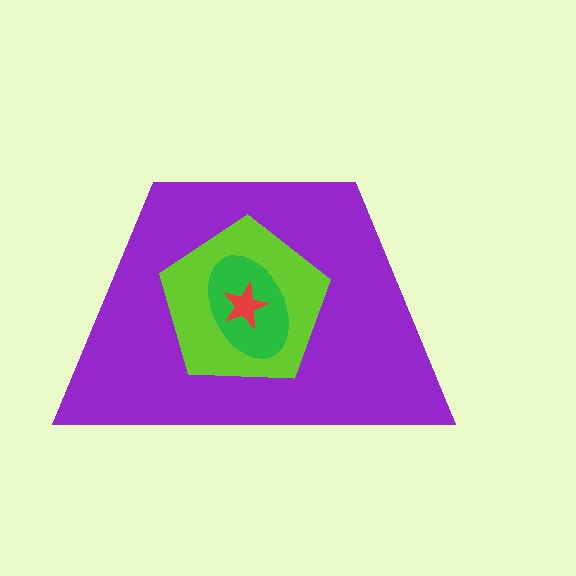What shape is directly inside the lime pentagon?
The green ellipse.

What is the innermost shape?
The red star.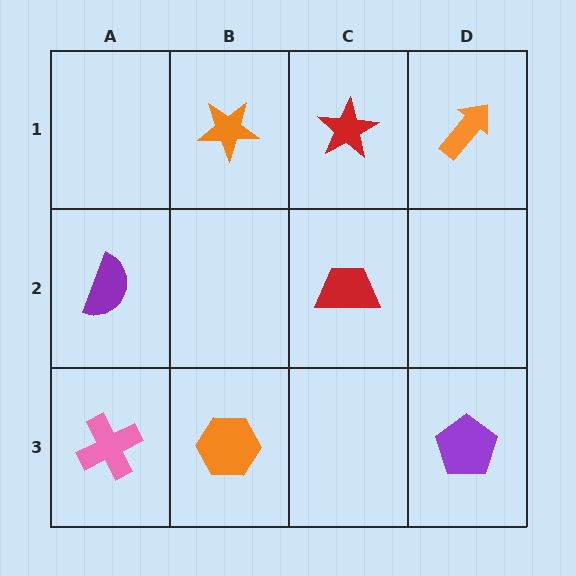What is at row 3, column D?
A purple pentagon.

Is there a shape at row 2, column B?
No, that cell is empty.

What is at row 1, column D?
An orange arrow.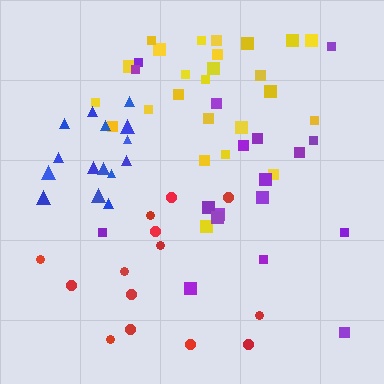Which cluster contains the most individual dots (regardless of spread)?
Yellow (25).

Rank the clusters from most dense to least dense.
blue, yellow, red, purple.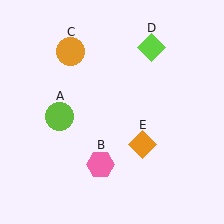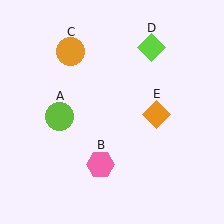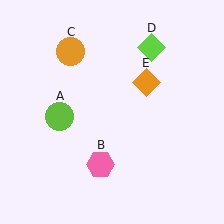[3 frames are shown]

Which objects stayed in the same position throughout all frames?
Lime circle (object A) and pink hexagon (object B) and orange circle (object C) and lime diamond (object D) remained stationary.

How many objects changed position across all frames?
1 object changed position: orange diamond (object E).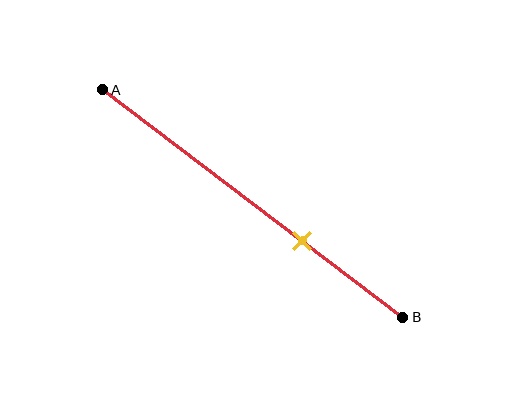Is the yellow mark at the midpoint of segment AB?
No, the mark is at about 65% from A, not at the 50% midpoint.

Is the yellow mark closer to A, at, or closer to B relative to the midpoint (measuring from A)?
The yellow mark is closer to point B than the midpoint of segment AB.